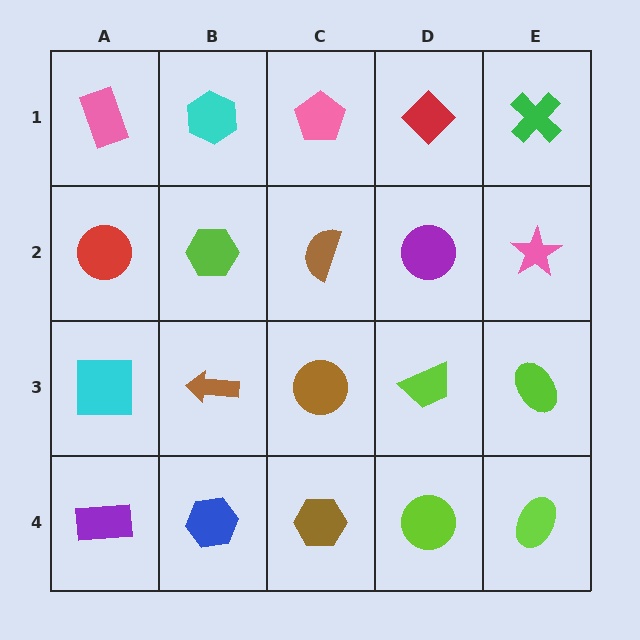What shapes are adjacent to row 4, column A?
A cyan square (row 3, column A), a blue hexagon (row 4, column B).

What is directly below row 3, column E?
A lime ellipse.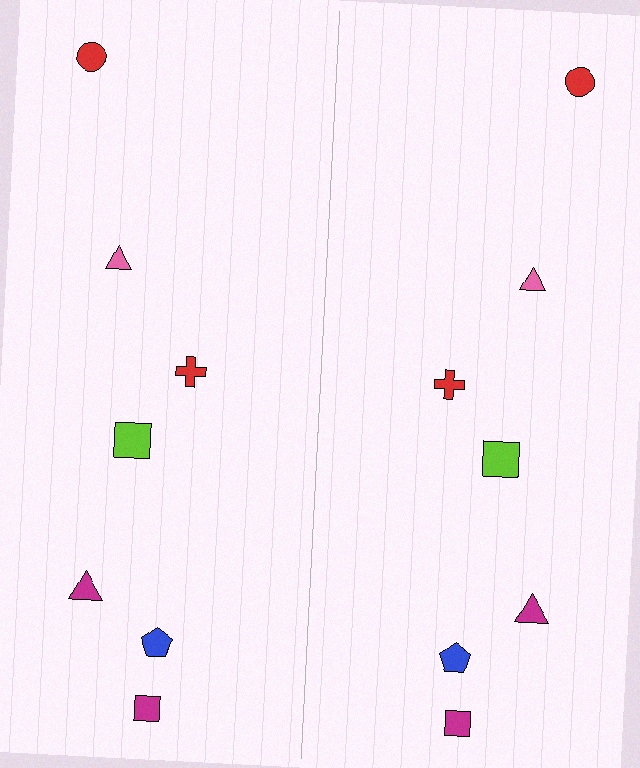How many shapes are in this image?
There are 14 shapes in this image.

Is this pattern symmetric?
Yes, this pattern has bilateral (reflection) symmetry.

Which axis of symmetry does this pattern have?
The pattern has a vertical axis of symmetry running through the center of the image.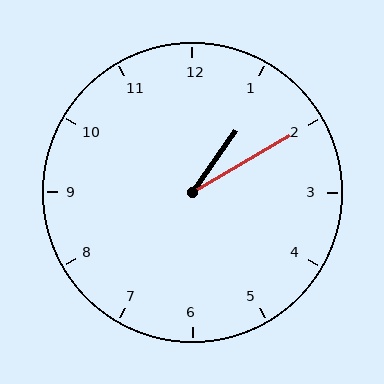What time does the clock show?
1:10.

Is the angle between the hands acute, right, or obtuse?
It is acute.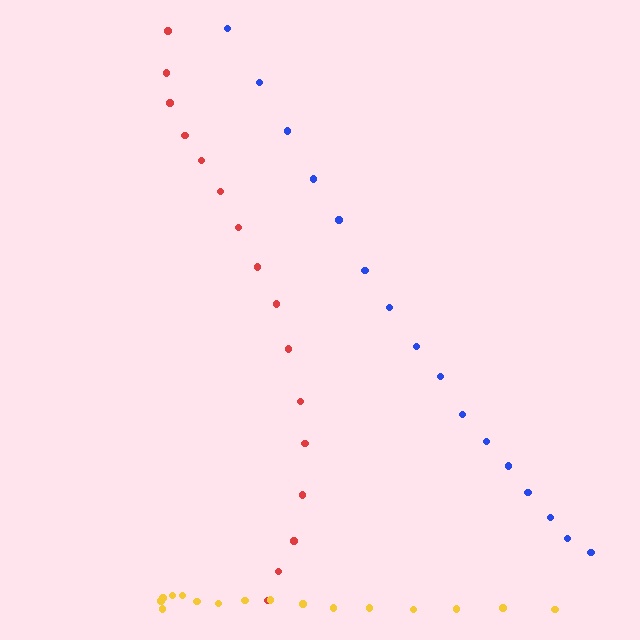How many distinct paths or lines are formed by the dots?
There are 3 distinct paths.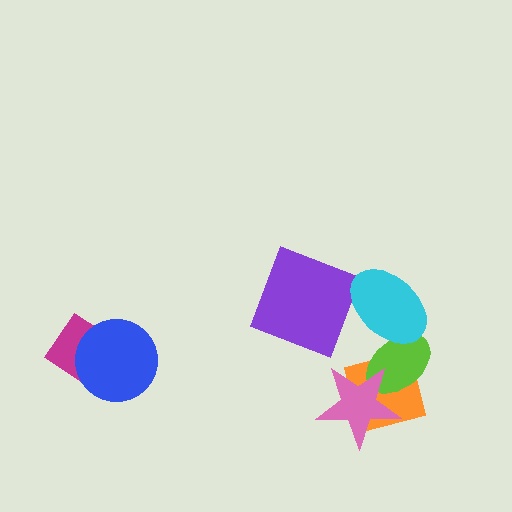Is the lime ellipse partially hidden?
Yes, it is partially covered by another shape.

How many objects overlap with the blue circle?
1 object overlaps with the blue circle.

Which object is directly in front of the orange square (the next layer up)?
The lime ellipse is directly in front of the orange square.